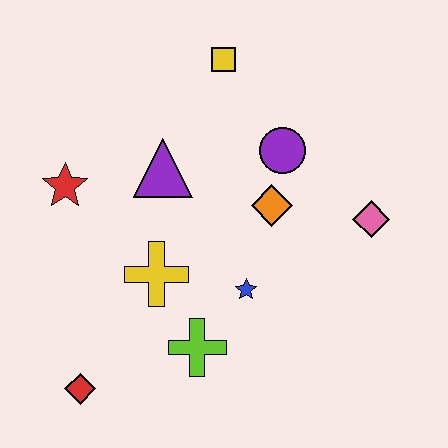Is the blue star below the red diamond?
No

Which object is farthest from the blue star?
The yellow square is farthest from the blue star.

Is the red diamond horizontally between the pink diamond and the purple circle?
No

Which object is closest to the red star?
The purple triangle is closest to the red star.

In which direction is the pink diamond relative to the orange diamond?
The pink diamond is to the right of the orange diamond.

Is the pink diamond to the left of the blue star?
No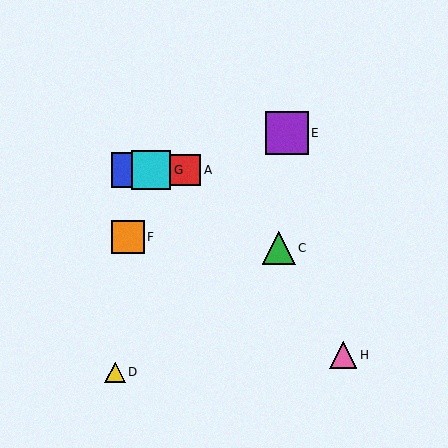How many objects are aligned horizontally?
3 objects (A, B, G) are aligned horizontally.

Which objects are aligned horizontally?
Objects A, B, G are aligned horizontally.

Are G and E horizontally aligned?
No, G is at y≈170 and E is at y≈133.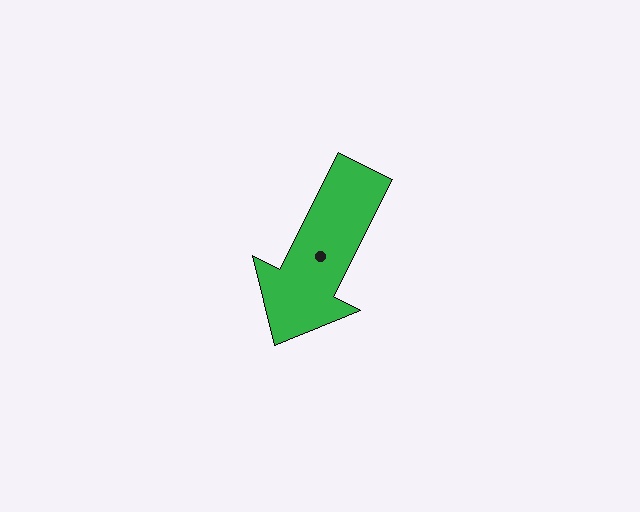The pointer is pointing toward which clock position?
Roughly 7 o'clock.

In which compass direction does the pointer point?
Southwest.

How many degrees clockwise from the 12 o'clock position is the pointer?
Approximately 207 degrees.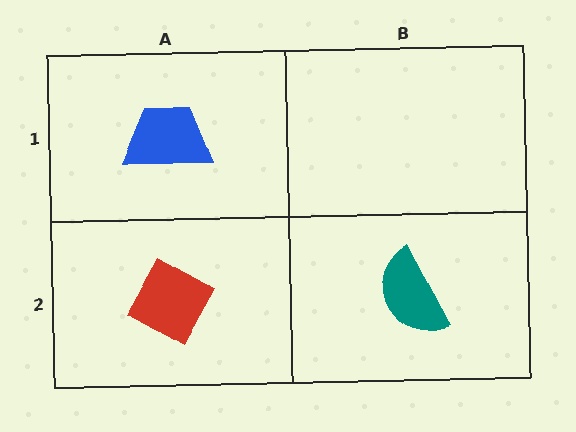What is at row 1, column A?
A blue trapezoid.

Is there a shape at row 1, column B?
No, that cell is empty.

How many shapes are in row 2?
2 shapes.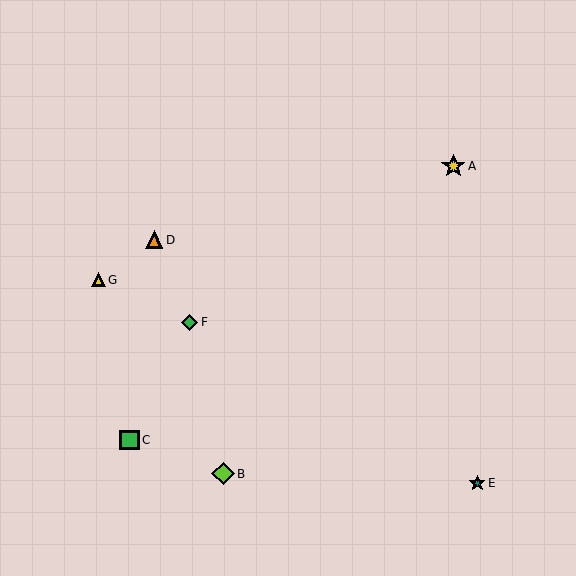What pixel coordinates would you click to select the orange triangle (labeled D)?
Click at (154, 240) to select the orange triangle D.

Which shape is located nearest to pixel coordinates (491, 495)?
The teal star (labeled E) at (477, 483) is nearest to that location.